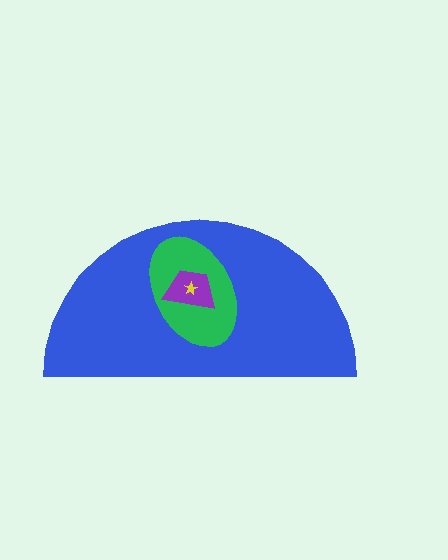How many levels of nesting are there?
4.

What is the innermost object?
The yellow star.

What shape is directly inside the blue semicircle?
The green ellipse.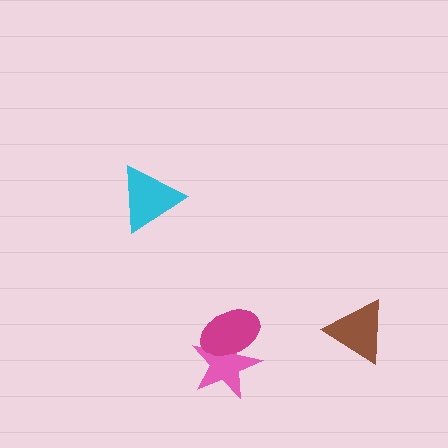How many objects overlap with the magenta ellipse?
1 object overlaps with the magenta ellipse.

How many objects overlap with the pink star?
1 object overlaps with the pink star.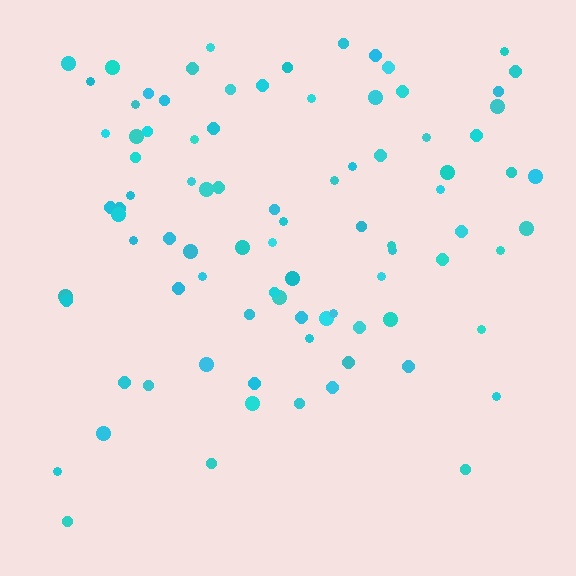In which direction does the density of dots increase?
From bottom to top, with the top side densest.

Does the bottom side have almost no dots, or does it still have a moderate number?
Still a moderate number, just noticeably fewer than the top.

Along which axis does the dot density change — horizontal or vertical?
Vertical.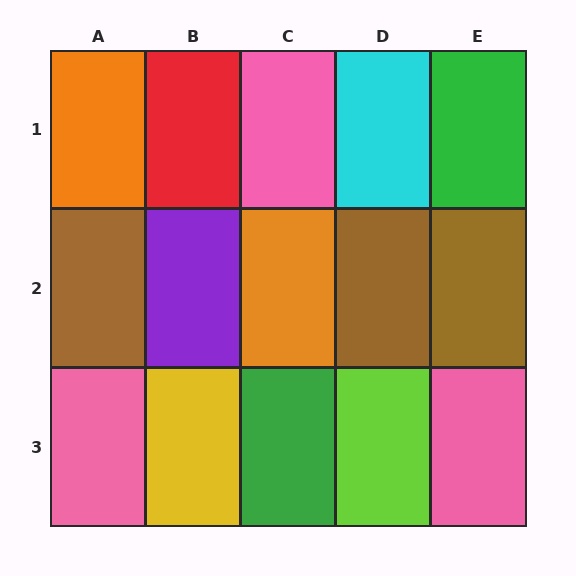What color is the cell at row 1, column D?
Cyan.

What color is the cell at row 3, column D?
Lime.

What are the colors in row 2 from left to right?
Brown, purple, orange, brown, brown.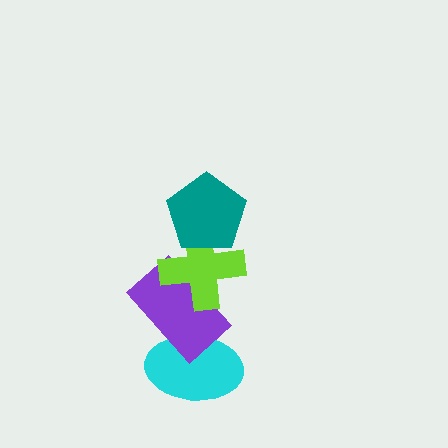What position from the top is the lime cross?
The lime cross is 2nd from the top.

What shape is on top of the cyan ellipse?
The purple rectangle is on top of the cyan ellipse.